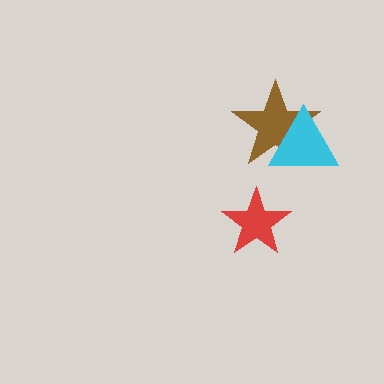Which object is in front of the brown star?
The cyan triangle is in front of the brown star.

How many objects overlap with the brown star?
1 object overlaps with the brown star.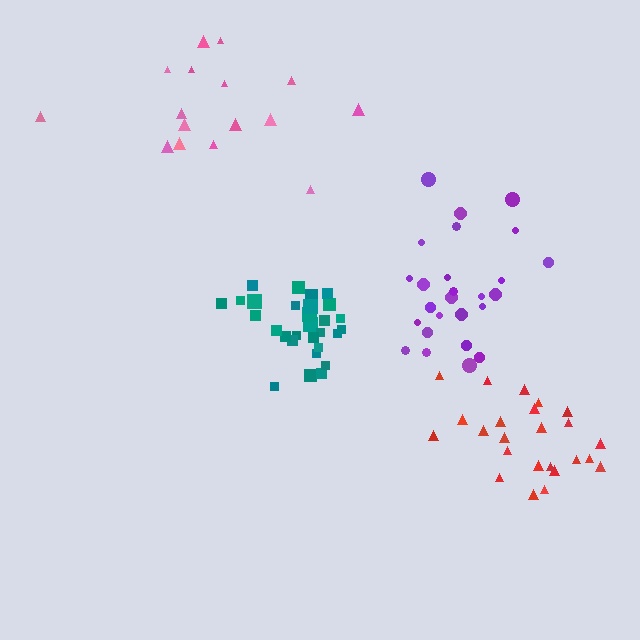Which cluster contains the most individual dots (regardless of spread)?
Teal (29).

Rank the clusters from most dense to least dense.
teal, purple, red, pink.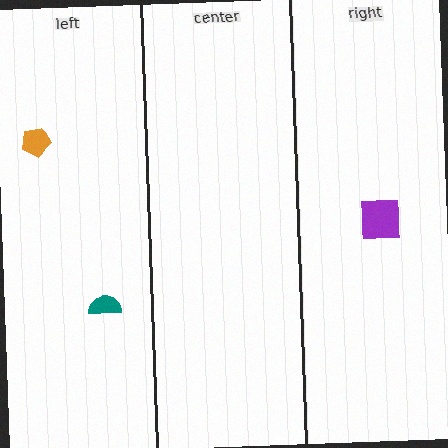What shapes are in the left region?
The teal semicircle, the orange pentagon.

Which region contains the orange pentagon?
The left region.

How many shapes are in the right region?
1.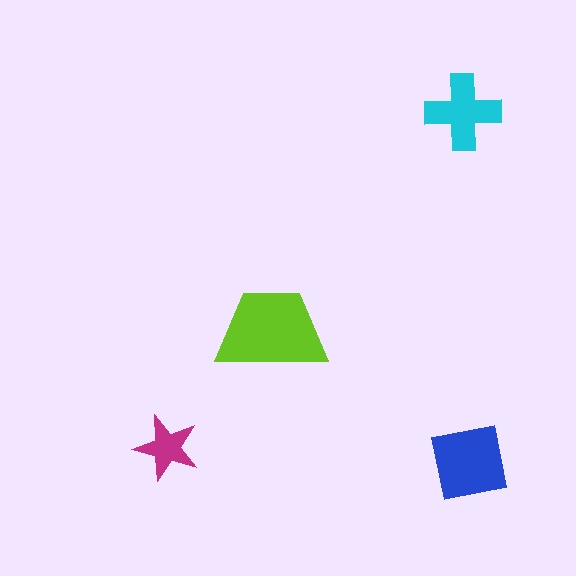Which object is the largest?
The lime trapezoid.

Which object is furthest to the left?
The magenta star is leftmost.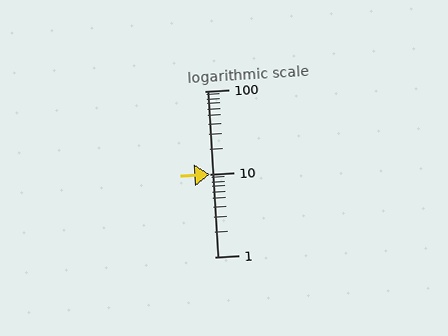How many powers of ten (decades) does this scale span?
The scale spans 2 decades, from 1 to 100.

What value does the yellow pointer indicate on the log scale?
The pointer indicates approximately 9.9.